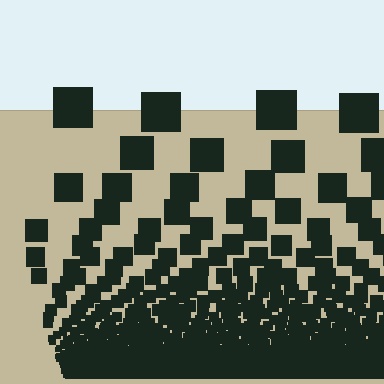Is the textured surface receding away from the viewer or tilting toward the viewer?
The surface appears to tilt toward the viewer. Texture elements get larger and sparser toward the top.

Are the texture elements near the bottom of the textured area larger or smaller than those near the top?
Smaller. The gradient is inverted — elements near the bottom are smaller and denser.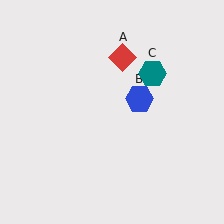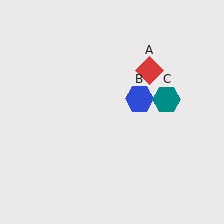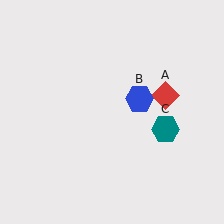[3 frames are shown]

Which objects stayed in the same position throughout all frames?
Blue hexagon (object B) remained stationary.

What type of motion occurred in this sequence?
The red diamond (object A), teal hexagon (object C) rotated clockwise around the center of the scene.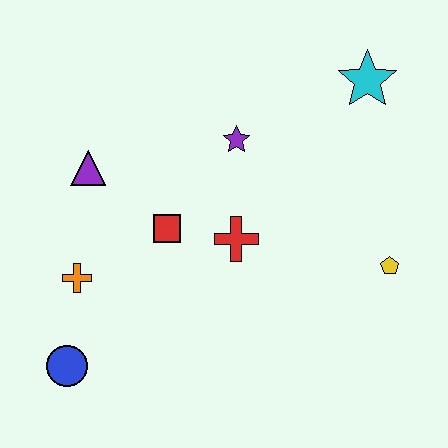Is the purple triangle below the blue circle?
No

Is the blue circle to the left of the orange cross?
Yes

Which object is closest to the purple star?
The red cross is closest to the purple star.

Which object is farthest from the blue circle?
The cyan star is farthest from the blue circle.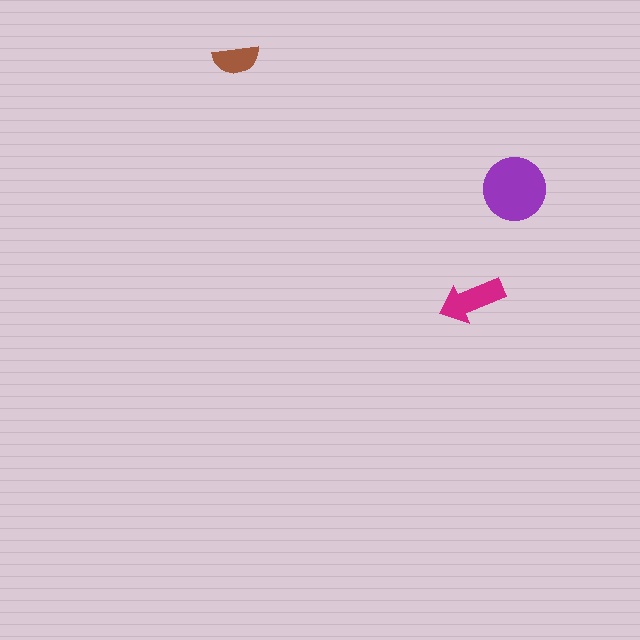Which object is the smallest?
The brown semicircle.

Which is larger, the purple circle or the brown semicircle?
The purple circle.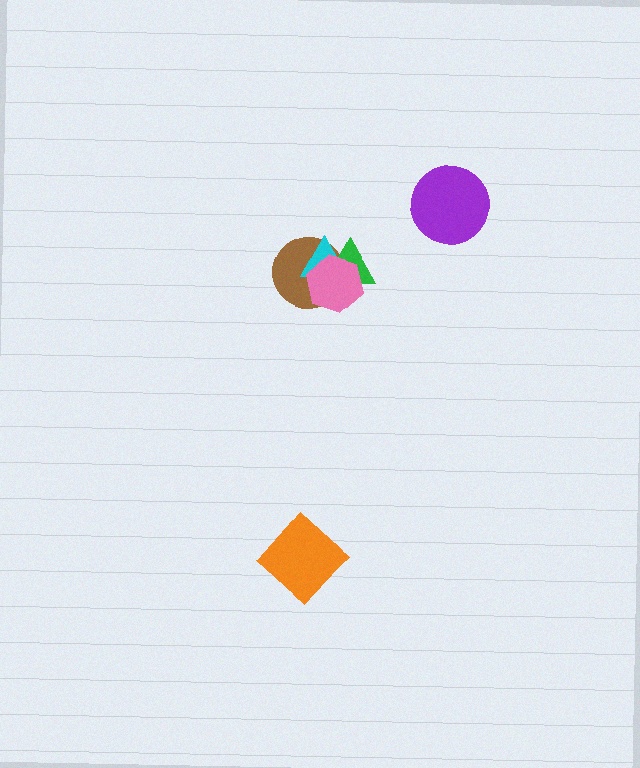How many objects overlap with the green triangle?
3 objects overlap with the green triangle.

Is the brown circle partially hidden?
Yes, it is partially covered by another shape.